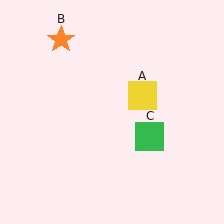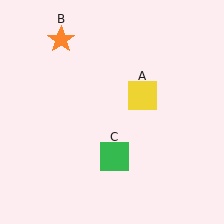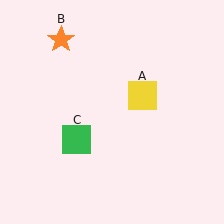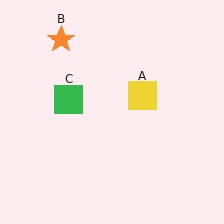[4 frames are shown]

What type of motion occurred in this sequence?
The green square (object C) rotated clockwise around the center of the scene.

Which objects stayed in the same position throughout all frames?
Yellow square (object A) and orange star (object B) remained stationary.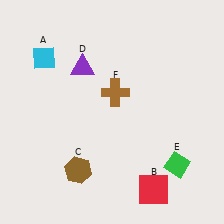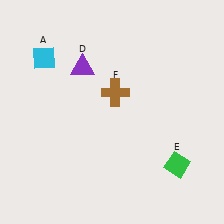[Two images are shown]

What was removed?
The brown hexagon (C), the red square (B) were removed in Image 2.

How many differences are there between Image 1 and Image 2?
There are 2 differences between the two images.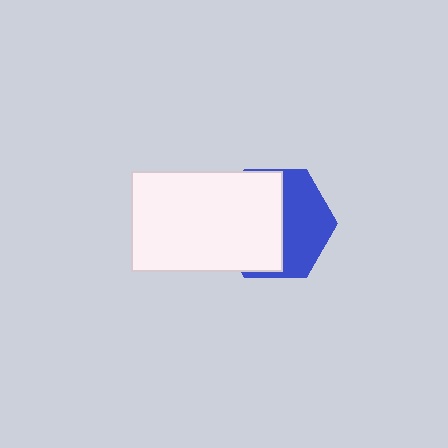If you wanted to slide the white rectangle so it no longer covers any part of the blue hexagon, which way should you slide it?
Slide it left — that is the most direct way to separate the two shapes.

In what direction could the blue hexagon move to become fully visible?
The blue hexagon could move right. That would shift it out from behind the white rectangle entirely.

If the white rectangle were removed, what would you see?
You would see the complete blue hexagon.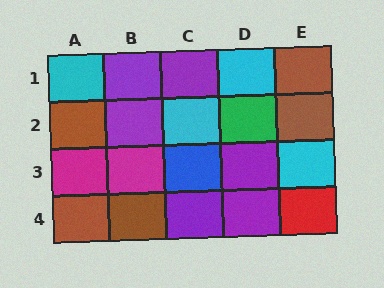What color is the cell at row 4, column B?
Brown.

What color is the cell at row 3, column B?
Magenta.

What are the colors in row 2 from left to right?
Brown, purple, cyan, green, brown.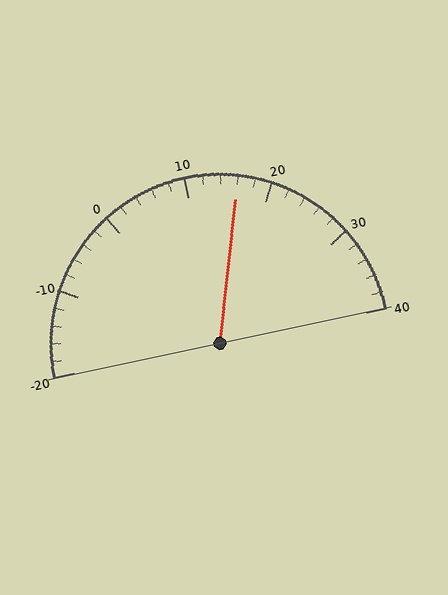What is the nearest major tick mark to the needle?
The nearest major tick mark is 20.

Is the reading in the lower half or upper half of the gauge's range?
The reading is in the upper half of the range (-20 to 40).